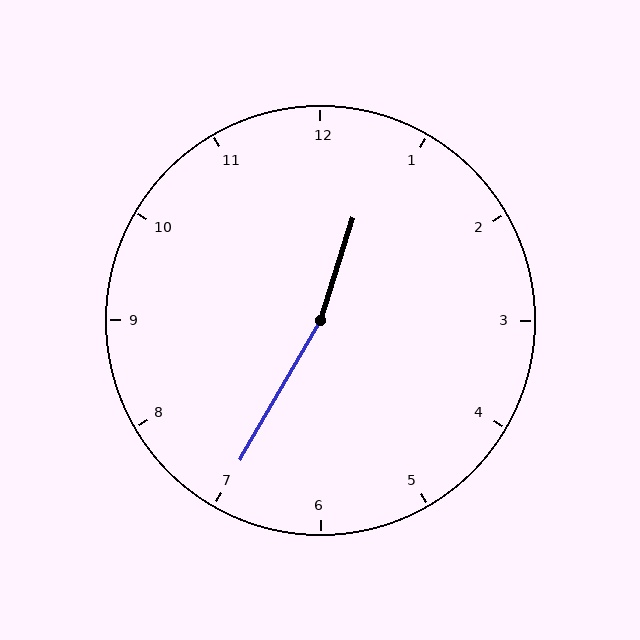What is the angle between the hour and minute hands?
Approximately 168 degrees.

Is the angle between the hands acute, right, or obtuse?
It is obtuse.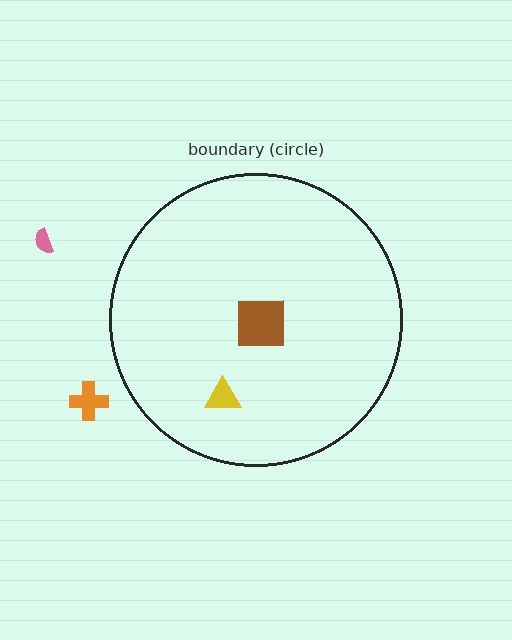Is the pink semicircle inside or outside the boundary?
Outside.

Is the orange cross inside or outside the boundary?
Outside.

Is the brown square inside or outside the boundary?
Inside.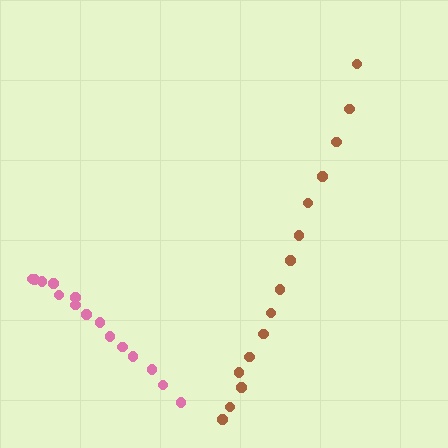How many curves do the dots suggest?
There are 2 distinct paths.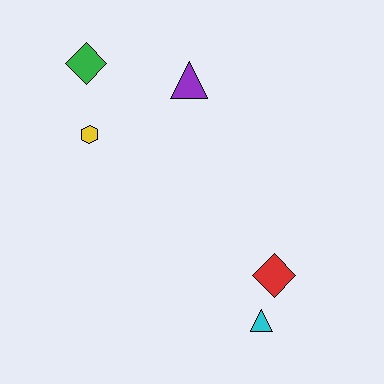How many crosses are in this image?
There are no crosses.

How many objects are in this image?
There are 5 objects.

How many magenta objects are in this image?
There are no magenta objects.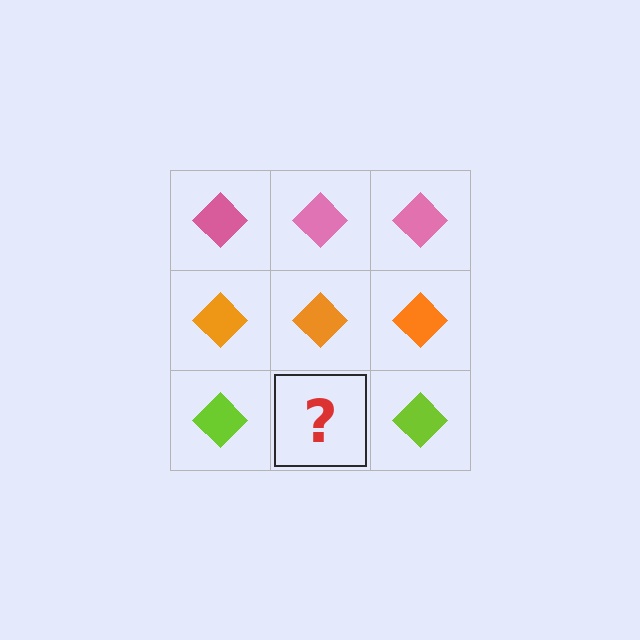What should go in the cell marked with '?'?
The missing cell should contain a lime diamond.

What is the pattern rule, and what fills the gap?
The rule is that each row has a consistent color. The gap should be filled with a lime diamond.